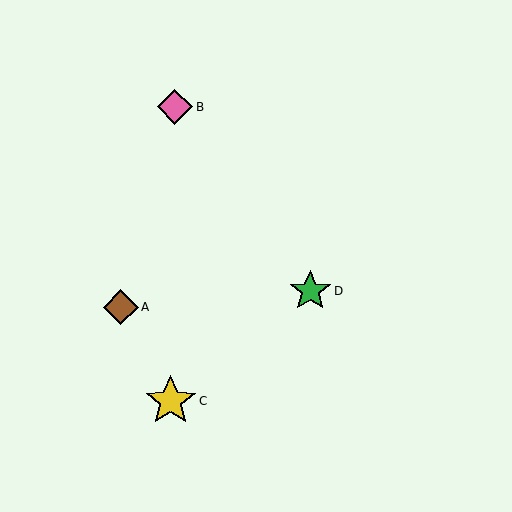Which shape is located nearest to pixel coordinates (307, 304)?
The green star (labeled D) at (310, 291) is nearest to that location.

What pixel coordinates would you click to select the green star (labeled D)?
Click at (310, 291) to select the green star D.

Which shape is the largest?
The yellow star (labeled C) is the largest.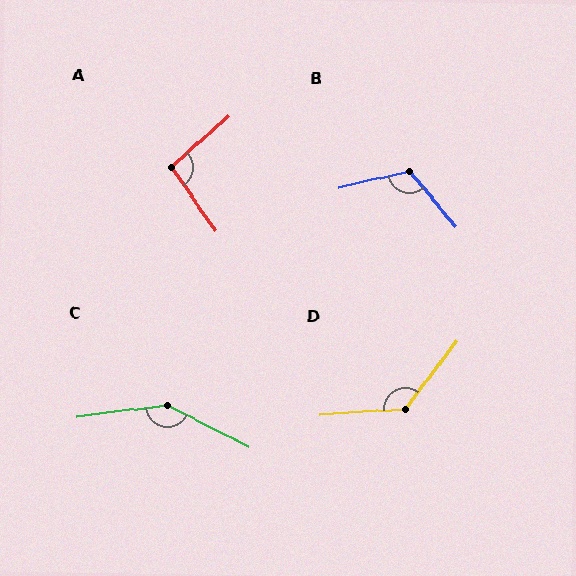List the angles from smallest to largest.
A (97°), B (117°), D (130°), C (146°).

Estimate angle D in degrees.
Approximately 130 degrees.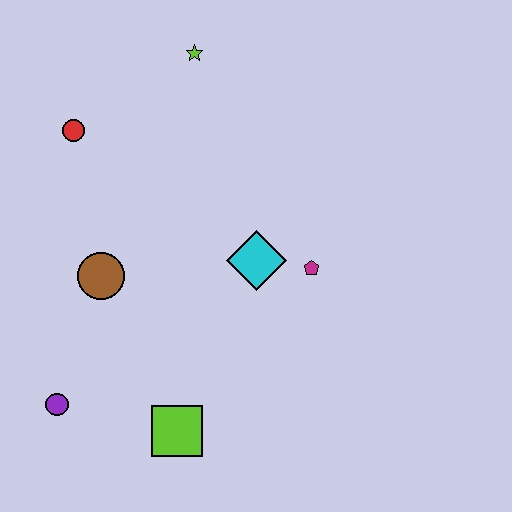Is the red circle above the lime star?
No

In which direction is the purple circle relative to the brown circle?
The purple circle is below the brown circle.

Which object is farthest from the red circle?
The lime square is farthest from the red circle.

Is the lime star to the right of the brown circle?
Yes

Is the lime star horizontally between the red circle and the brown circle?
No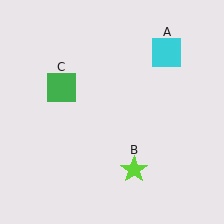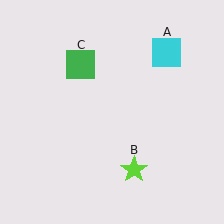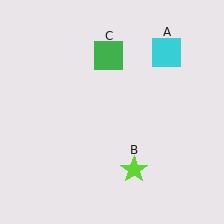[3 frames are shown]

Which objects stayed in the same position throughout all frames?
Cyan square (object A) and lime star (object B) remained stationary.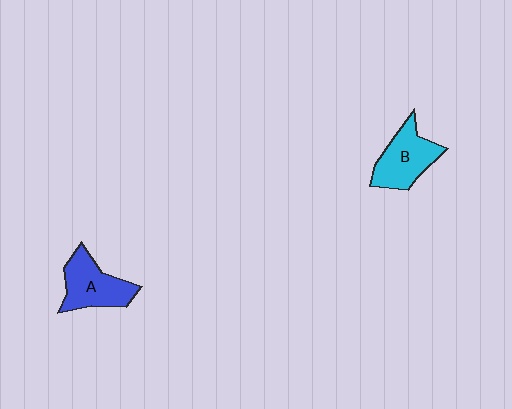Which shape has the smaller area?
Shape B (cyan).